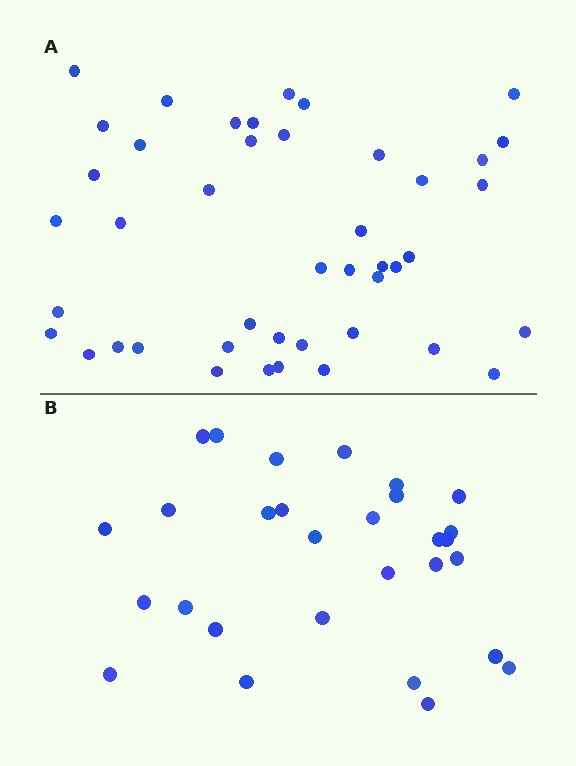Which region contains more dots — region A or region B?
Region A (the top region) has more dots.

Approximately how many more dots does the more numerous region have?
Region A has approximately 15 more dots than region B.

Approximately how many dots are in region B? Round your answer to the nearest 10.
About 30 dots. (The exact count is 29, which rounds to 30.)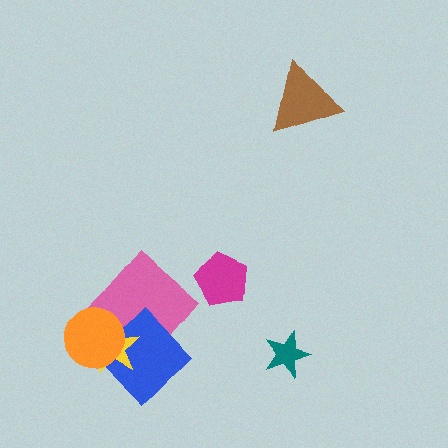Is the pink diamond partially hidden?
Yes, it is partially covered by another shape.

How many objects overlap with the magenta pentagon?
0 objects overlap with the magenta pentagon.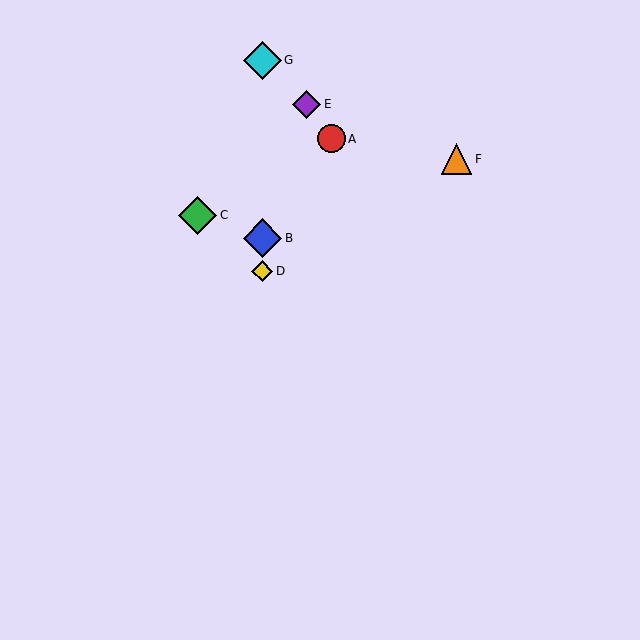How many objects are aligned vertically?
3 objects (B, D, G) are aligned vertically.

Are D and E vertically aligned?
No, D is at x≈262 and E is at x≈307.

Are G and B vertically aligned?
Yes, both are at x≈262.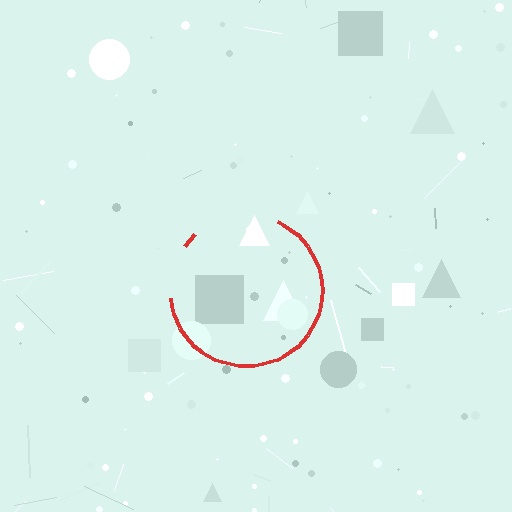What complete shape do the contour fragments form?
The contour fragments form a circle.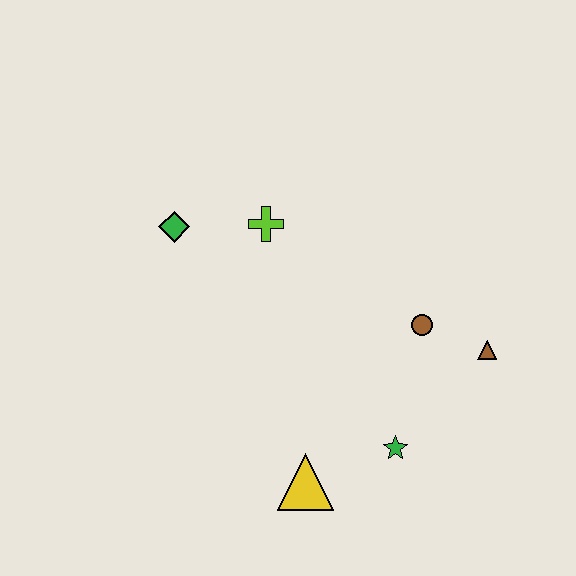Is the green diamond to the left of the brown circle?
Yes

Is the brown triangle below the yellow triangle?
No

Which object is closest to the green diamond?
The lime cross is closest to the green diamond.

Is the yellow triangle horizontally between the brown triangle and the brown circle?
No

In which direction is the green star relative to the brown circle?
The green star is below the brown circle.